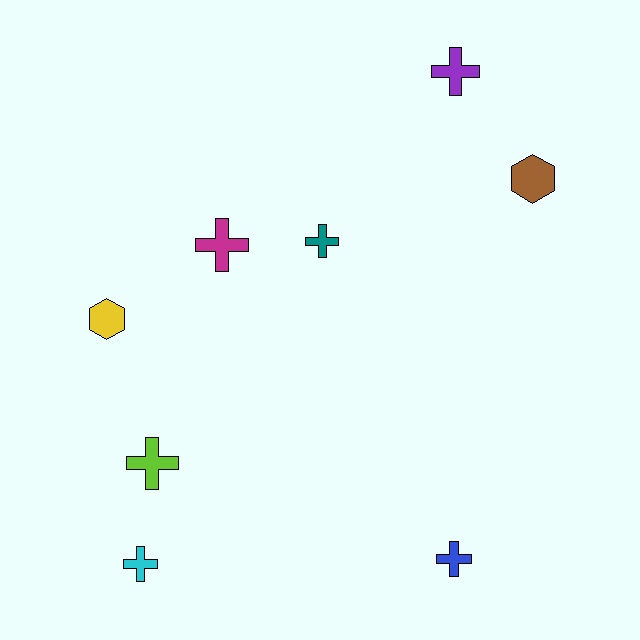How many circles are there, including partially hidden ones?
There are no circles.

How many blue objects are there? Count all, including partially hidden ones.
There is 1 blue object.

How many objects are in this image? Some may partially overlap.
There are 8 objects.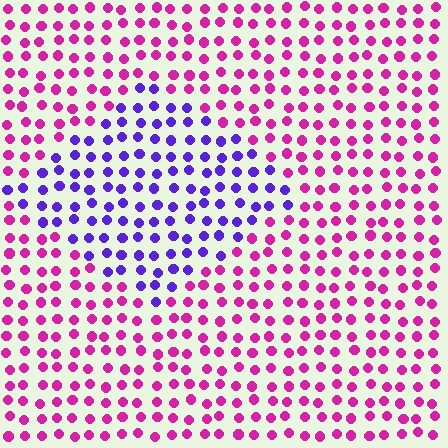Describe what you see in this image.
The image is filled with small magenta elements in a uniform arrangement. A diamond-shaped region is visible where the elements are tinted to a slightly different hue, forming a subtle color boundary.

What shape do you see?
I see a diamond.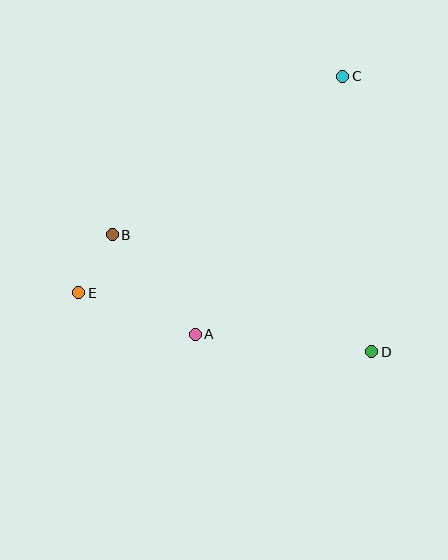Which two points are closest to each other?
Points B and E are closest to each other.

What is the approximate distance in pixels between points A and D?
The distance between A and D is approximately 177 pixels.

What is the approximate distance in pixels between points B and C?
The distance between B and C is approximately 280 pixels.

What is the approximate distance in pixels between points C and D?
The distance between C and D is approximately 277 pixels.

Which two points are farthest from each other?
Points C and E are farthest from each other.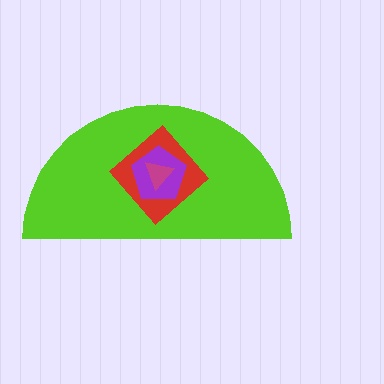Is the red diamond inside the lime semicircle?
Yes.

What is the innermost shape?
The magenta triangle.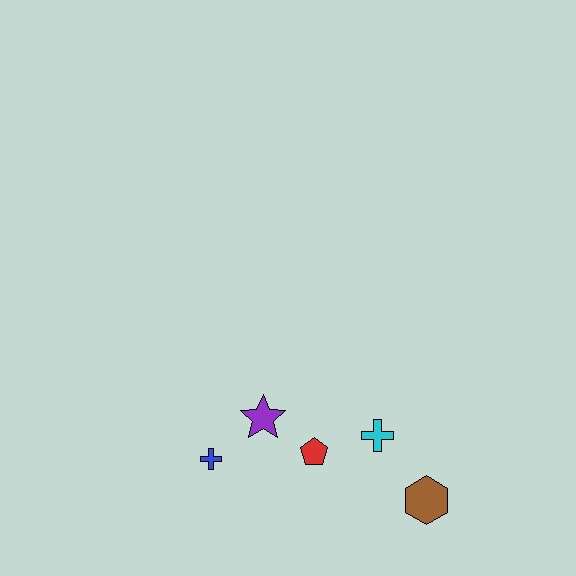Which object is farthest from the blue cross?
The brown hexagon is farthest from the blue cross.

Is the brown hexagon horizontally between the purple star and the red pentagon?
No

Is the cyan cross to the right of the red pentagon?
Yes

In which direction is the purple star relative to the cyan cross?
The purple star is to the left of the cyan cross.